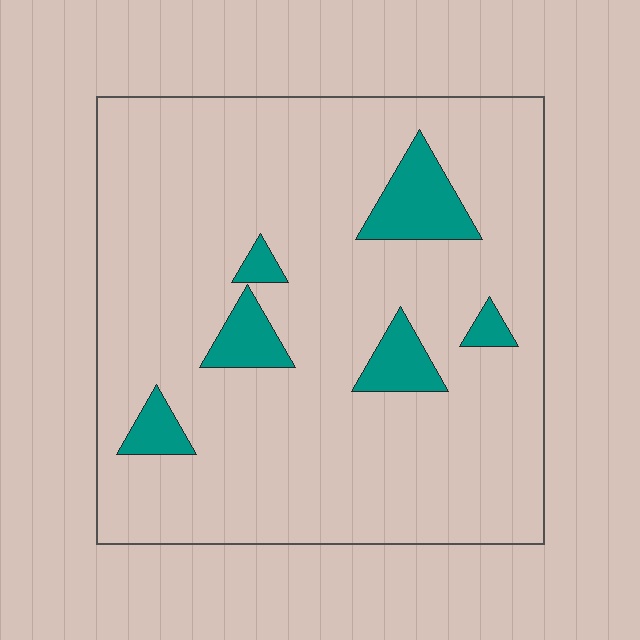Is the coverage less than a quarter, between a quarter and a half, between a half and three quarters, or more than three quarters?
Less than a quarter.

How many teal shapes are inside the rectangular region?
6.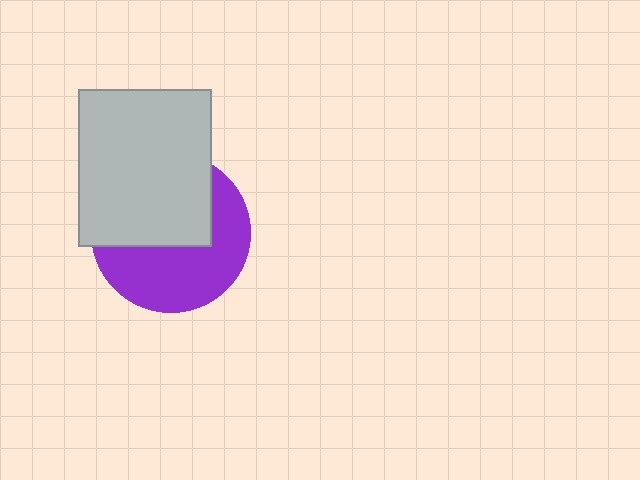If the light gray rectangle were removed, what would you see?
You would see the complete purple circle.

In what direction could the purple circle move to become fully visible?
The purple circle could move down. That would shift it out from behind the light gray rectangle entirely.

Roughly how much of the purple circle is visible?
About half of it is visible (roughly 51%).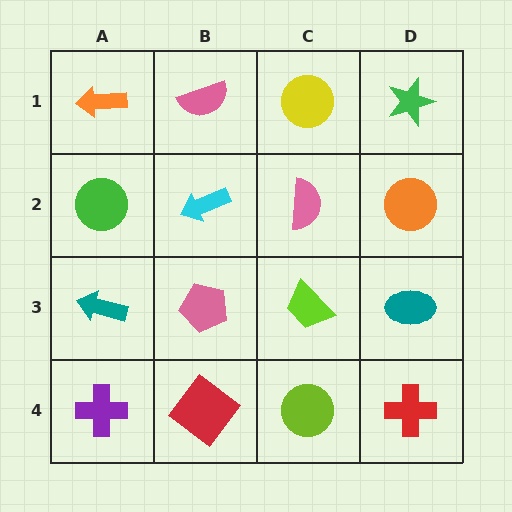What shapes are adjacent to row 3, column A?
A green circle (row 2, column A), a purple cross (row 4, column A), a pink pentagon (row 3, column B).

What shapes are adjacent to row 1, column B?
A cyan arrow (row 2, column B), an orange arrow (row 1, column A), a yellow circle (row 1, column C).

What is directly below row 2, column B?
A pink pentagon.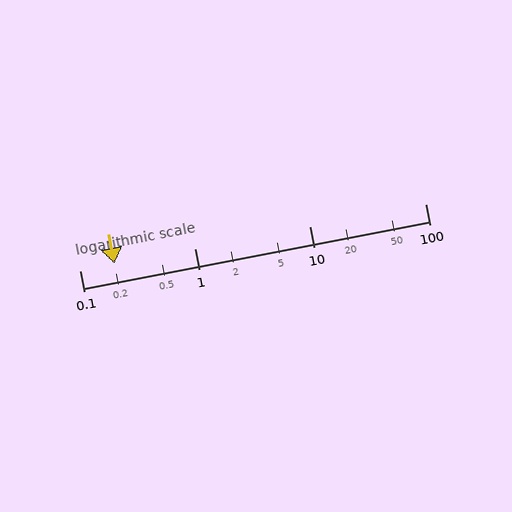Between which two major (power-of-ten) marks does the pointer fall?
The pointer is between 0.1 and 1.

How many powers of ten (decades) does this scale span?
The scale spans 3 decades, from 0.1 to 100.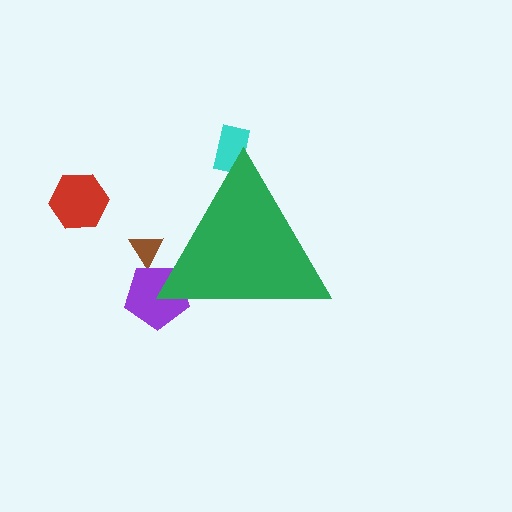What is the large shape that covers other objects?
A green triangle.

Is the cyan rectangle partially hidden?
Yes, the cyan rectangle is partially hidden behind the green triangle.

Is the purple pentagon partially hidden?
Yes, the purple pentagon is partially hidden behind the green triangle.